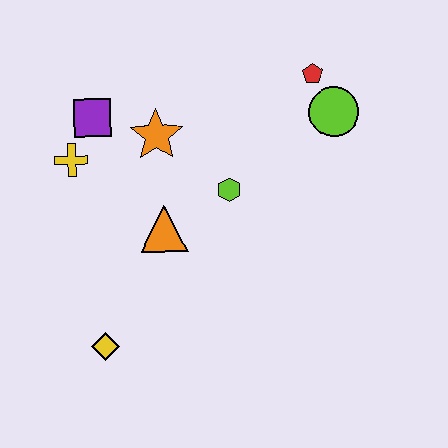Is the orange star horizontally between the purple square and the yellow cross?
No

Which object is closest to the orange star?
The purple square is closest to the orange star.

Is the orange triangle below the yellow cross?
Yes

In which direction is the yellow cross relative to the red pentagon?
The yellow cross is to the left of the red pentagon.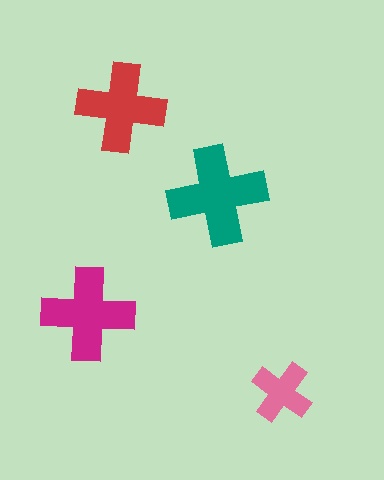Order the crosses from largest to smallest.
the teal one, the magenta one, the red one, the pink one.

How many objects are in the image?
There are 4 objects in the image.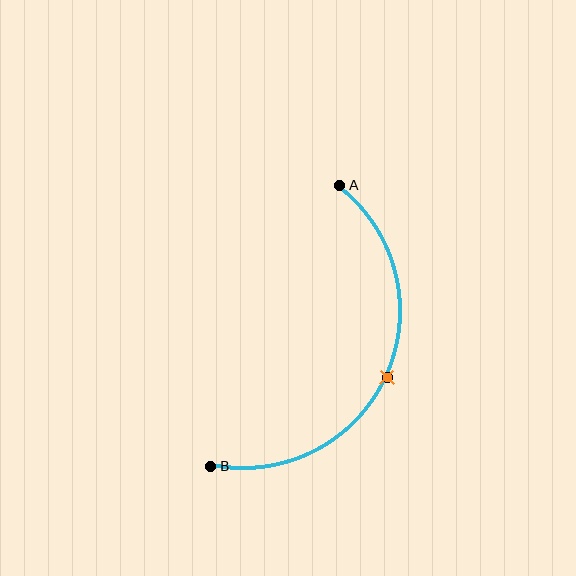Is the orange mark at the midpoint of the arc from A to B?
Yes. The orange mark lies on the arc at equal arc-length from both A and B — it is the arc midpoint.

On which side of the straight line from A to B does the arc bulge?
The arc bulges to the right of the straight line connecting A and B.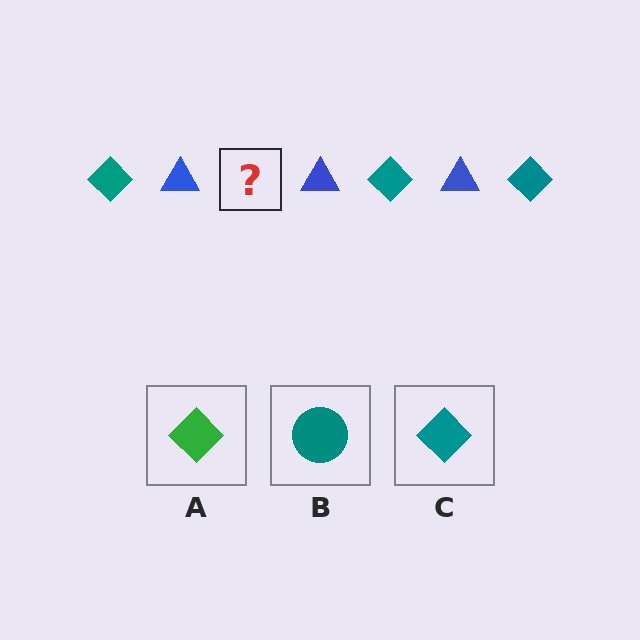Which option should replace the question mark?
Option C.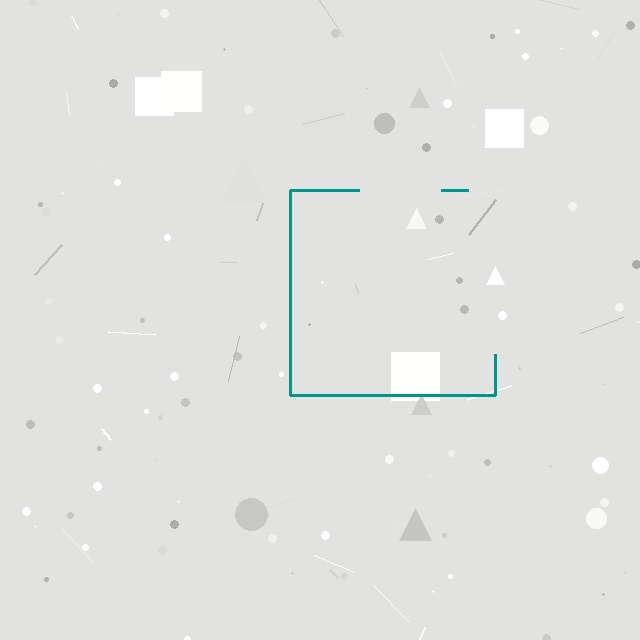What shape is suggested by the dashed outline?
The dashed outline suggests a square.